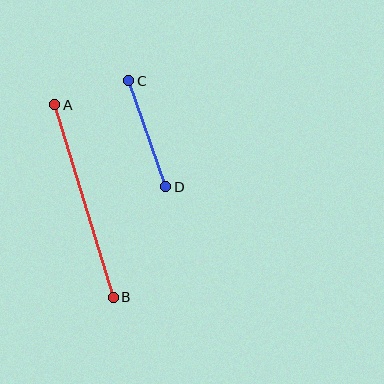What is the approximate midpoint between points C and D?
The midpoint is at approximately (147, 134) pixels.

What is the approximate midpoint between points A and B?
The midpoint is at approximately (84, 201) pixels.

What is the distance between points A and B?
The distance is approximately 201 pixels.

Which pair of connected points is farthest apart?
Points A and B are farthest apart.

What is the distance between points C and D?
The distance is approximately 112 pixels.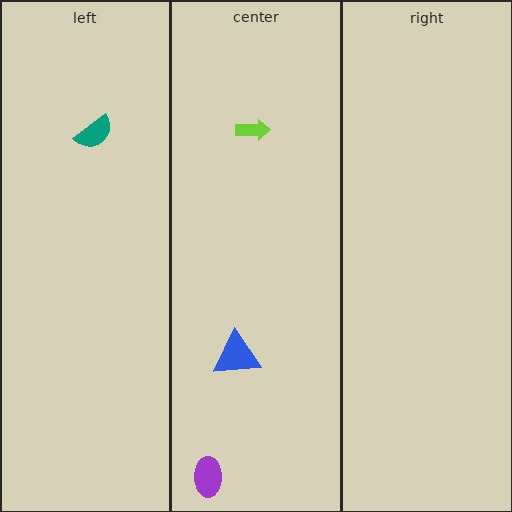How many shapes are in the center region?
3.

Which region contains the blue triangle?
The center region.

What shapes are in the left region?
The teal semicircle.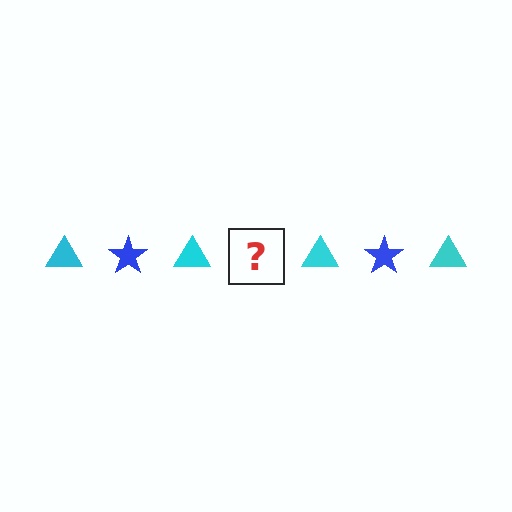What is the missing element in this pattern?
The missing element is a blue star.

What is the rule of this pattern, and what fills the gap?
The rule is that the pattern alternates between cyan triangle and blue star. The gap should be filled with a blue star.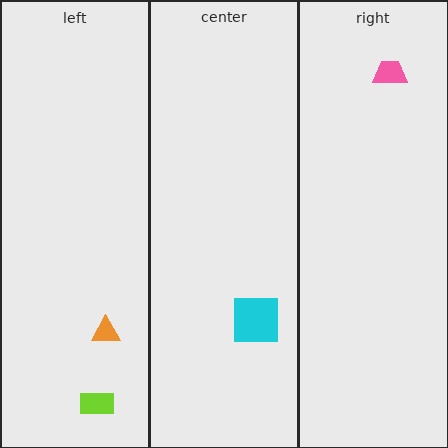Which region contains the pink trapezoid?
The right region.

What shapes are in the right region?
The pink trapezoid.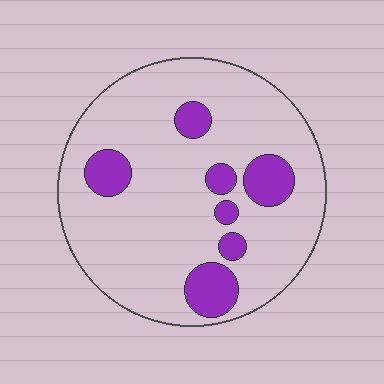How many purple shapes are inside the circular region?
7.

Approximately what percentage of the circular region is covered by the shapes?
Approximately 15%.